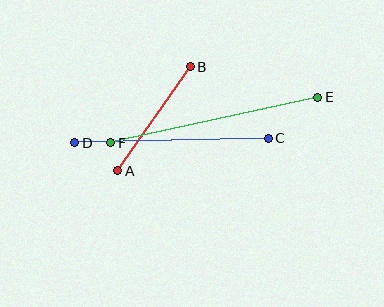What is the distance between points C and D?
The distance is approximately 194 pixels.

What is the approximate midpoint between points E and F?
The midpoint is at approximately (214, 120) pixels.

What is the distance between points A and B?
The distance is approximately 127 pixels.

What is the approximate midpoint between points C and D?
The midpoint is at approximately (171, 141) pixels.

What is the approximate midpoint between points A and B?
The midpoint is at approximately (154, 119) pixels.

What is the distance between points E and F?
The distance is approximately 212 pixels.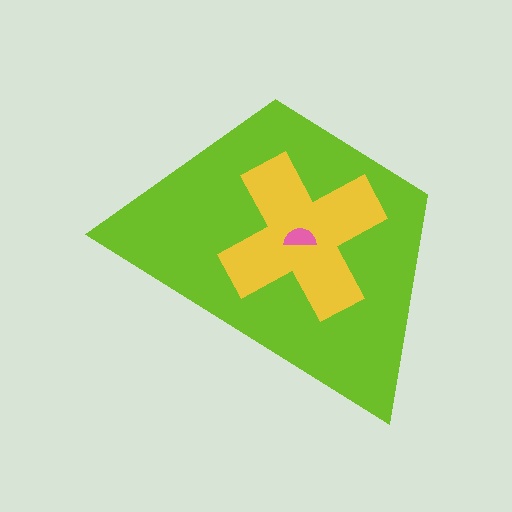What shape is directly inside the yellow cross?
The pink semicircle.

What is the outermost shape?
The lime trapezoid.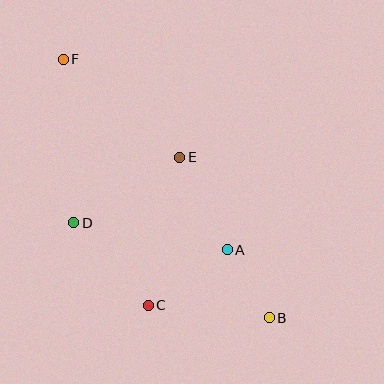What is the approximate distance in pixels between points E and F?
The distance between E and F is approximately 152 pixels.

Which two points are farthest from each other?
Points B and F are farthest from each other.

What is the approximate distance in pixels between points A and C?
The distance between A and C is approximately 97 pixels.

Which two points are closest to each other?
Points A and B are closest to each other.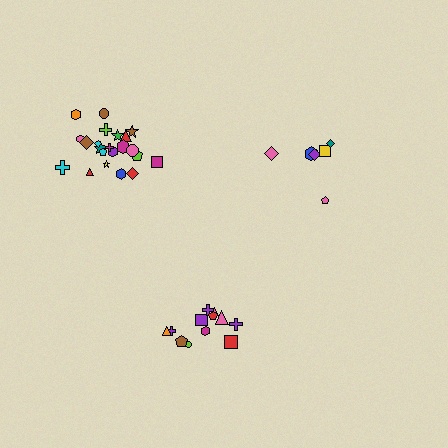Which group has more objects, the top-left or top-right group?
The top-left group.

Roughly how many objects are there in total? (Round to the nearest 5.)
Roughly 40 objects in total.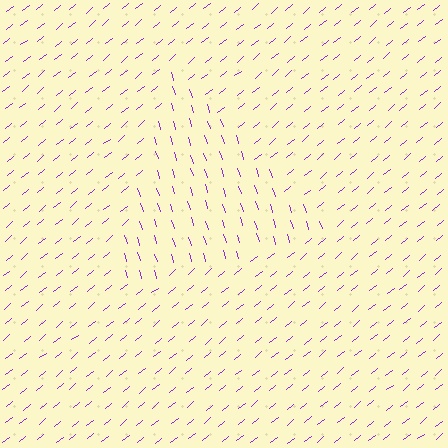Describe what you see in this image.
The image is filled with small purple line segments. A triangle region in the image has lines oriented differently from the surrounding lines, creating a visible texture boundary.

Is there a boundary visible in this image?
Yes, there is a texture boundary formed by a change in line orientation.